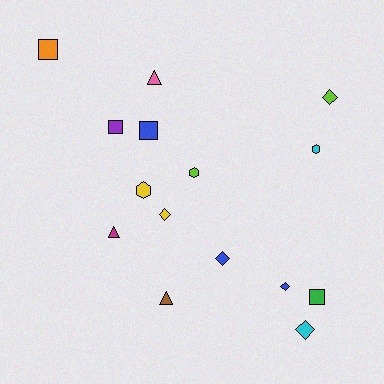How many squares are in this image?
There are 4 squares.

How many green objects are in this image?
There is 1 green object.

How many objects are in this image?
There are 15 objects.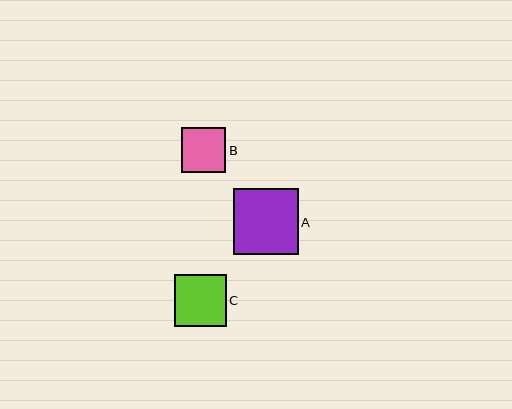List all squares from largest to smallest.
From largest to smallest: A, C, B.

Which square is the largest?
Square A is the largest with a size of approximately 65 pixels.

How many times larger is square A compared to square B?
Square A is approximately 1.5 times the size of square B.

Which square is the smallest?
Square B is the smallest with a size of approximately 44 pixels.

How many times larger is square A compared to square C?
Square A is approximately 1.2 times the size of square C.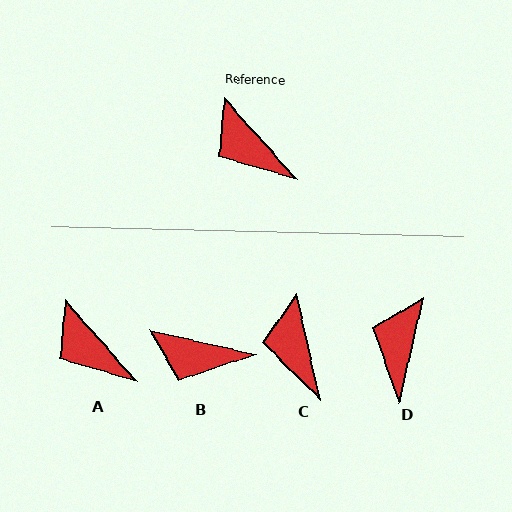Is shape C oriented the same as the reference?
No, it is off by about 29 degrees.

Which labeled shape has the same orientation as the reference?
A.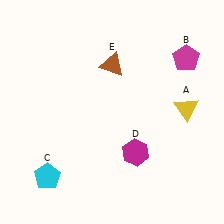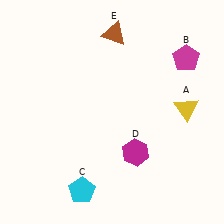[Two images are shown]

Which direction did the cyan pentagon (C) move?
The cyan pentagon (C) moved right.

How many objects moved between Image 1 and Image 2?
2 objects moved between the two images.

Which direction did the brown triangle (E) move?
The brown triangle (E) moved up.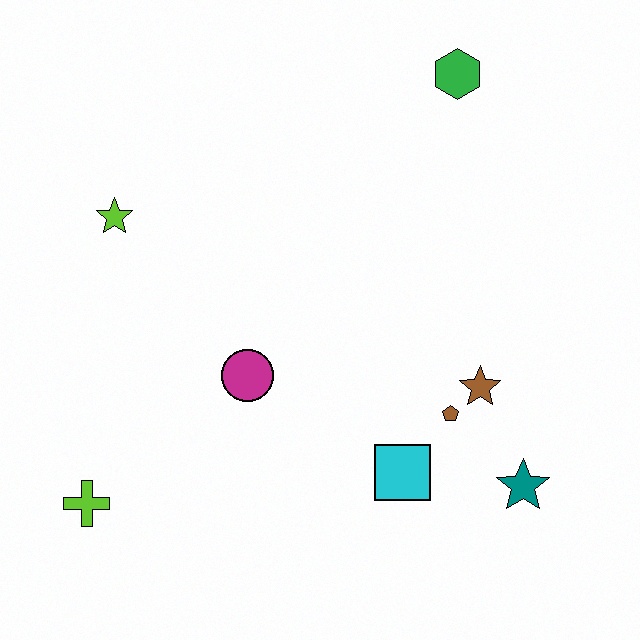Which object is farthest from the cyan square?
The green hexagon is farthest from the cyan square.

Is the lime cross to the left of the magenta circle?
Yes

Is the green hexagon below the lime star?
No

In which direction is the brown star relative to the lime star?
The brown star is to the right of the lime star.